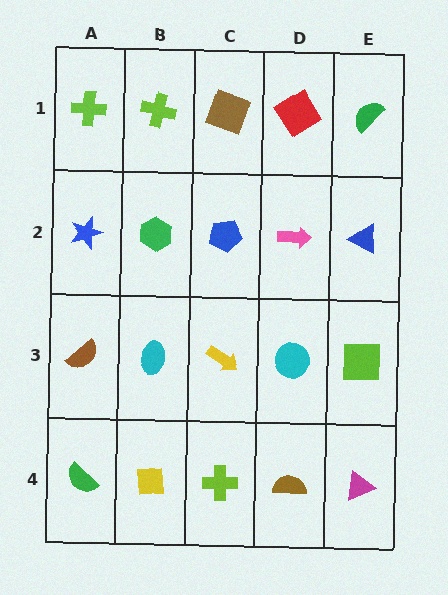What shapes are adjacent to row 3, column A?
A blue star (row 2, column A), a green semicircle (row 4, column A), a cyan ellipse (row 3, column B).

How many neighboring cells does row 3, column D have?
4.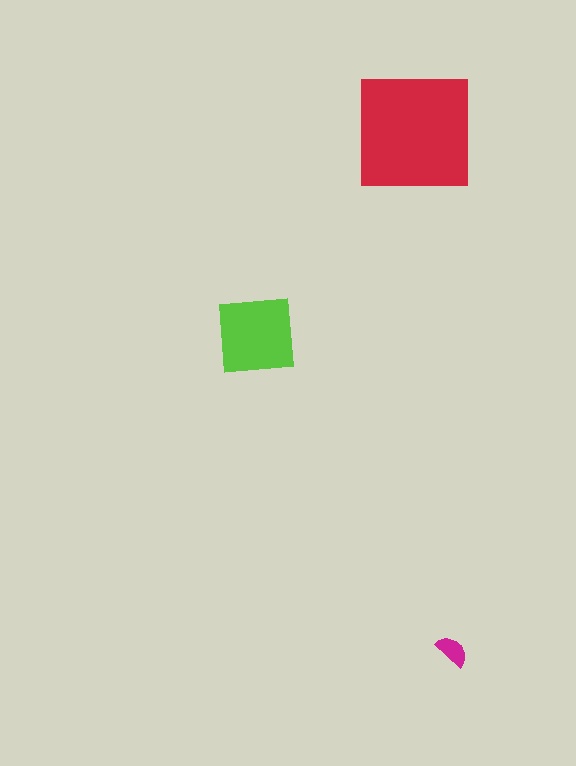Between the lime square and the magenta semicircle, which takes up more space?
The lime square.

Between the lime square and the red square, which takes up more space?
The red square.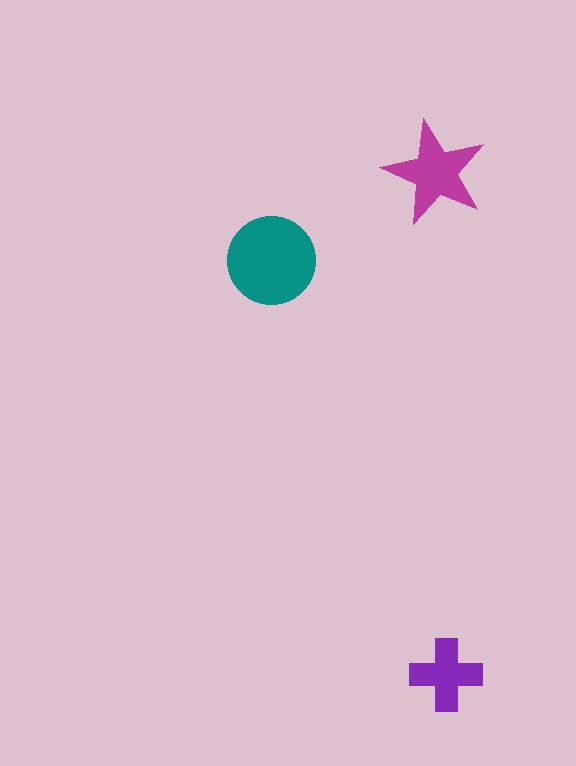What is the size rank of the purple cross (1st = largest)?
3rd.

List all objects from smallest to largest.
The purple cross, the magenta star, the teal circle.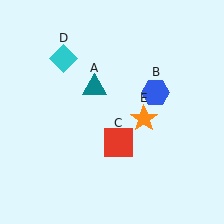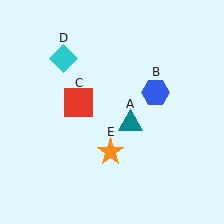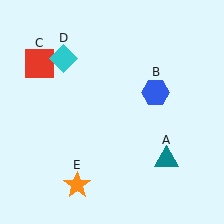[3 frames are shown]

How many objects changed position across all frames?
3 objects changed position: teal triangle (object A), red square (object C), orange star (object E).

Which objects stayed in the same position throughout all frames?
Blue hexagon (object B) and cyan diamond (object D) remained stationary.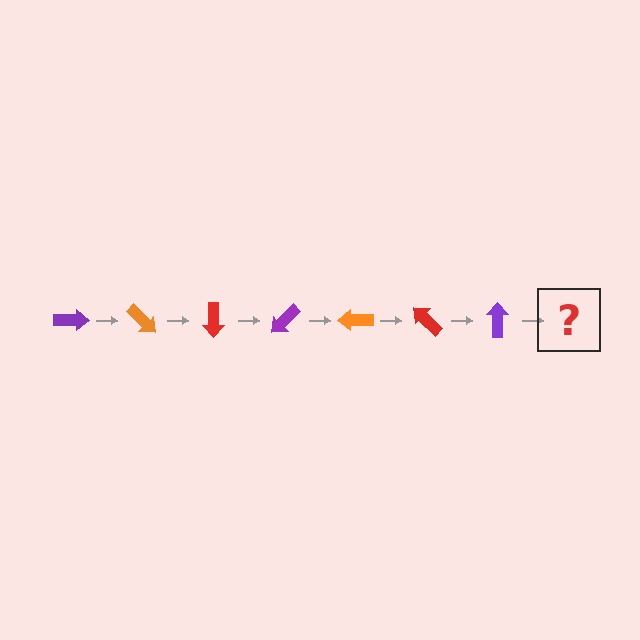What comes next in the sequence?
The next element should be an orange arrow, rotated 315 degrees from the start.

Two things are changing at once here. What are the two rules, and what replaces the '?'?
The two rules are that it rotates 45 degrees each step and the color cycles through purple, orange, and red. The '?' should be an orange arrow, rotated 315 degrees from the start.